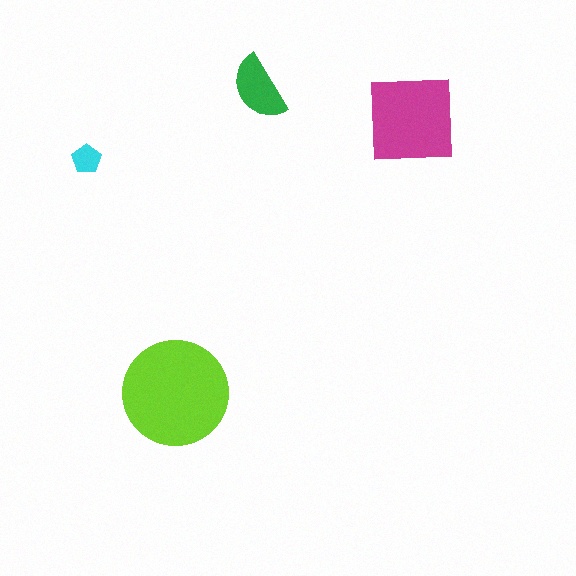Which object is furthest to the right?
The magenta square is rightmost.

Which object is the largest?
The lime circle.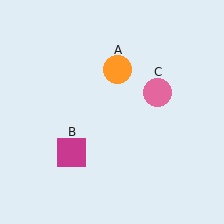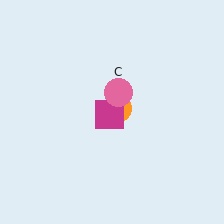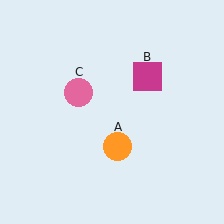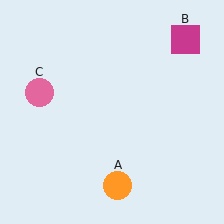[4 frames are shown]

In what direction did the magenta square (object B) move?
The magenta square (object B) moved up and to the right.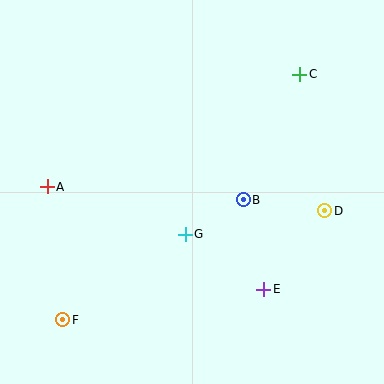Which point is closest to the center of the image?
Point G at (185, 234) is closest to the center.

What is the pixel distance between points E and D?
The distance between E and D is 99 pixels.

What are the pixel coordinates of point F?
Point F is at (63, 320).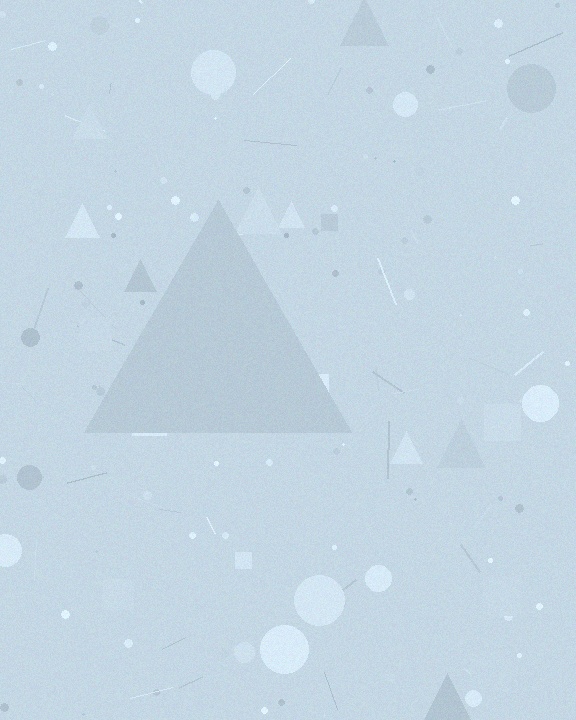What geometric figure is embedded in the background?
A triangle is embedded in the background.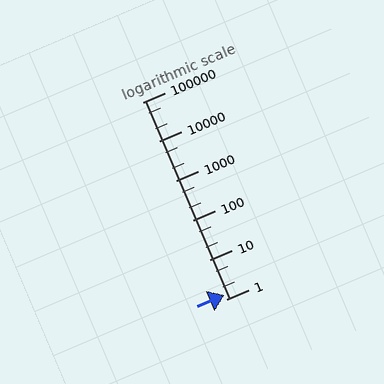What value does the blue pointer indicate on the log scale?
The pointer indicates approximately 1.3.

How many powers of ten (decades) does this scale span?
The scale spans 5 decades, from 1 to 100000.